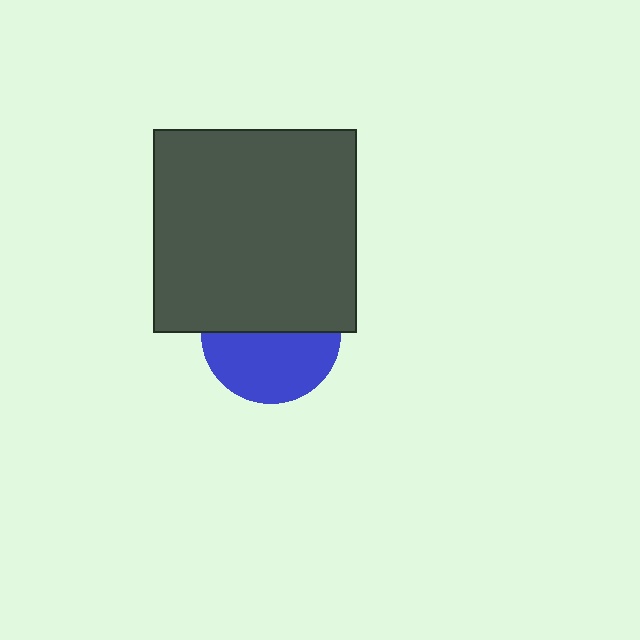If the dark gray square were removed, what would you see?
You would see the complete blue circle.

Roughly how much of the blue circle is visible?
About half of it is visible (roughly 50%).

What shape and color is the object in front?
The object in front is a dark gray square.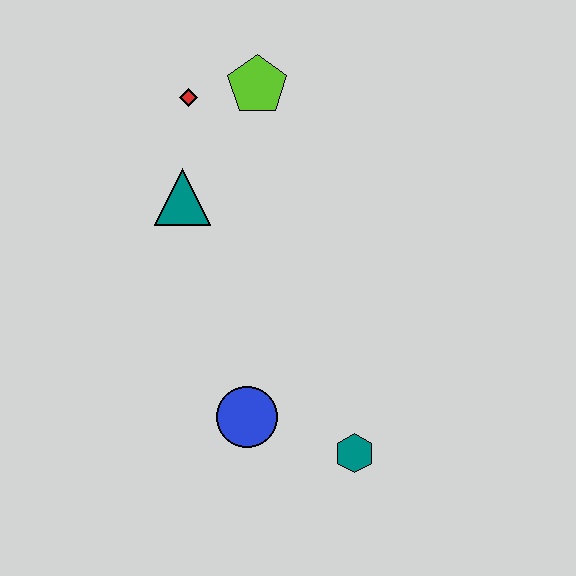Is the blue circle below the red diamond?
Yes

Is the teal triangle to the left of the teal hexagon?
Yes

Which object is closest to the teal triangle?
The red diamond is closest to the teal triangle.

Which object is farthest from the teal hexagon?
The red diamond is farthest from the teal hexagon.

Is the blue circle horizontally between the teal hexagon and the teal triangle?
Yes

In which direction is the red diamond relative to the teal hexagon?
The red diamond is above the teal hexagon.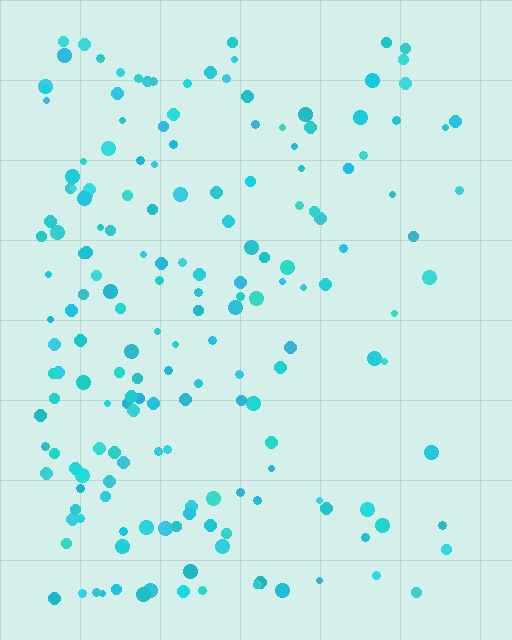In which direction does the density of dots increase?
From right to left, with the left side densest.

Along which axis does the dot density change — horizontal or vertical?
Horizontal.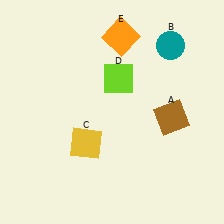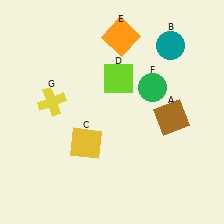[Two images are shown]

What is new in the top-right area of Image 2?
A green circle (F) was added in the top-right area of Image 2.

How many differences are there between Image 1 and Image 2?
There are 2 differences between the two images.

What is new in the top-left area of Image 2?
A yellow cross (G) was added in the top-left area of Image 2.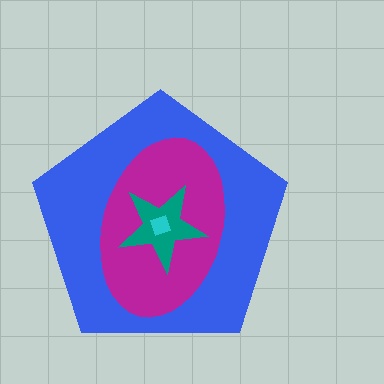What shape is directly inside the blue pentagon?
The magenta ellipse.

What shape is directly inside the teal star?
The cyan diamond.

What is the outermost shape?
The blue pentagon.